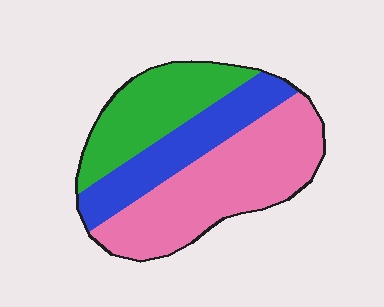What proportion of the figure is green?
Green takes up about one quarter (1/4) of the figure.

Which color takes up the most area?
Pink, at roughly 45%.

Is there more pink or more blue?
Pink.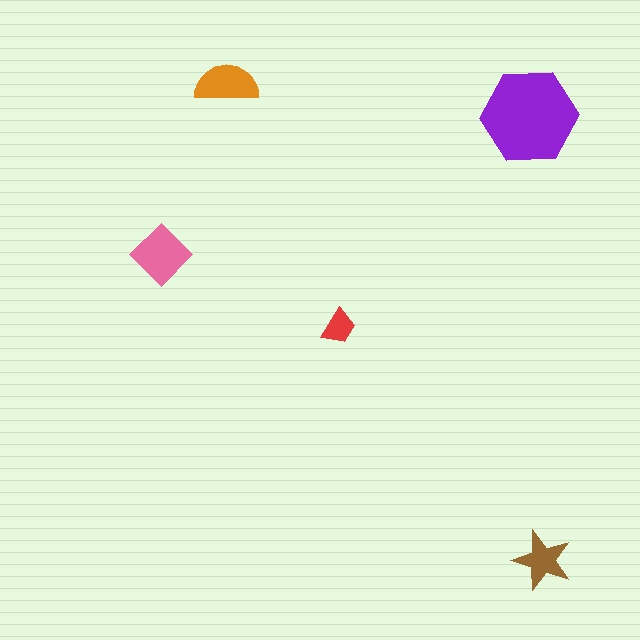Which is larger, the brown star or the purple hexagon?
The purple hexagon.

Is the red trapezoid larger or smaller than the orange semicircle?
Smaller.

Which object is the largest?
The purple hexagon.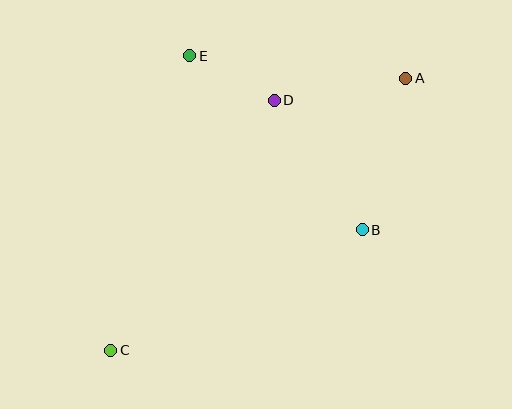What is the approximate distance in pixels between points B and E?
The distance between B and E is approximately 245 pixels.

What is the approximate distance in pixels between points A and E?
The distance between A and E is approximately 217 pixels.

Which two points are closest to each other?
Points D and E are closest to each other.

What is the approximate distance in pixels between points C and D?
The distance between C and D is approximately 299 pixels.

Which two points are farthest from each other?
Points A and C are farthest from each other.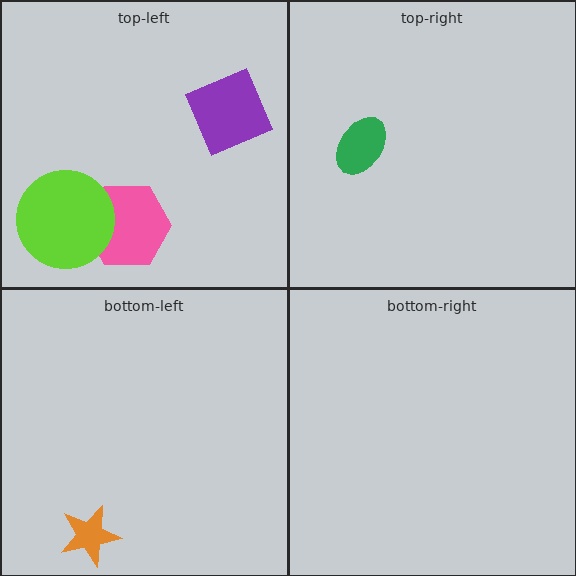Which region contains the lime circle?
The top-left region.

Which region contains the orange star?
The bottom-left region.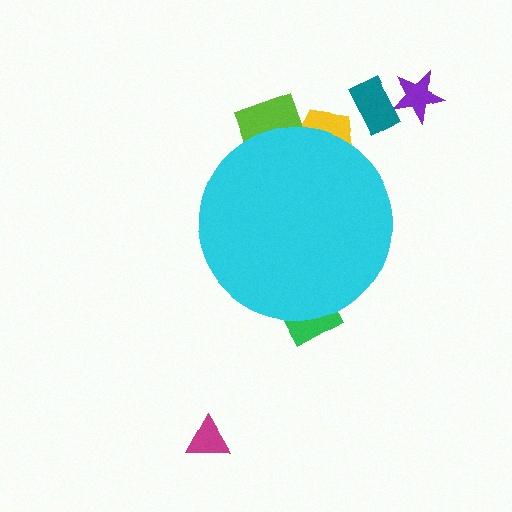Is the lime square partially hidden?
Yes, the lime square is partially hidden behind the cyan circle.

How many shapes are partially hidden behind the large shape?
3 shapes are partially hidden.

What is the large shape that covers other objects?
A cyan circle.